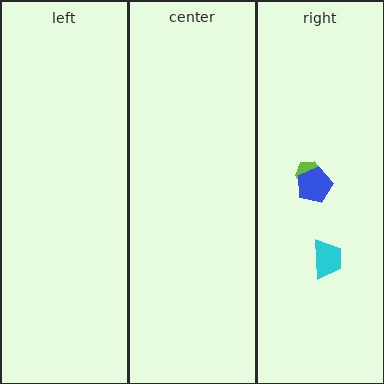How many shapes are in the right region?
3.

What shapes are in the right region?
The cyan trapezoid, the lime hexagon, the blue pentagon.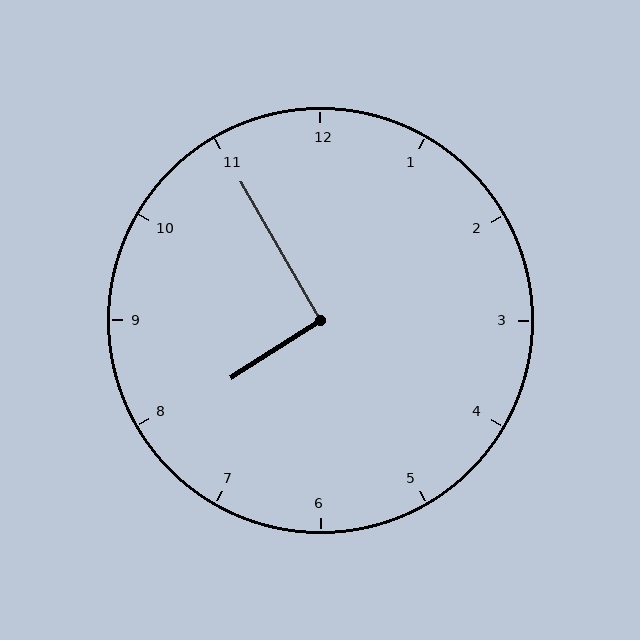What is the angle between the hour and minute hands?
Approximately 92 degrees.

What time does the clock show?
7:55.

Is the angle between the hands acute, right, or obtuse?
It is right.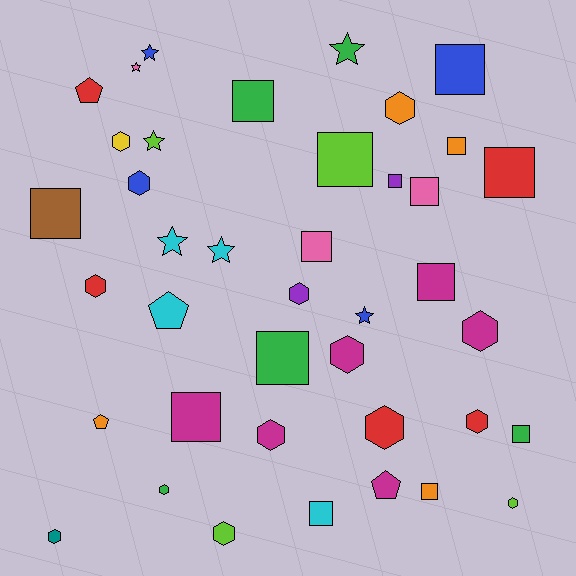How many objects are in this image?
There are 40 objects.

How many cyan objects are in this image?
There are 4 cyan objects.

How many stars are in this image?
There are 7 stars.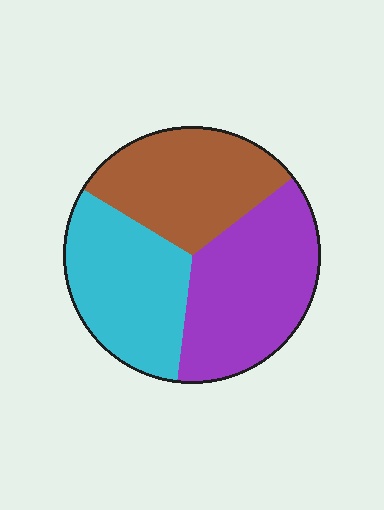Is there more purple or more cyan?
Purple.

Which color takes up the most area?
Purple, at roughly 35%.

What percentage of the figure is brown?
Brown takes up between a quarter and a half of the figure.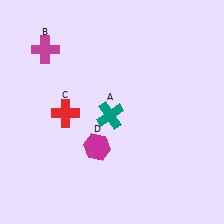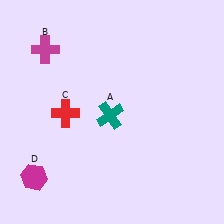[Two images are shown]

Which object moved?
The magenta hexagon (D) moved left.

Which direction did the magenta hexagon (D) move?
The magenta hexagon (D) moved left.